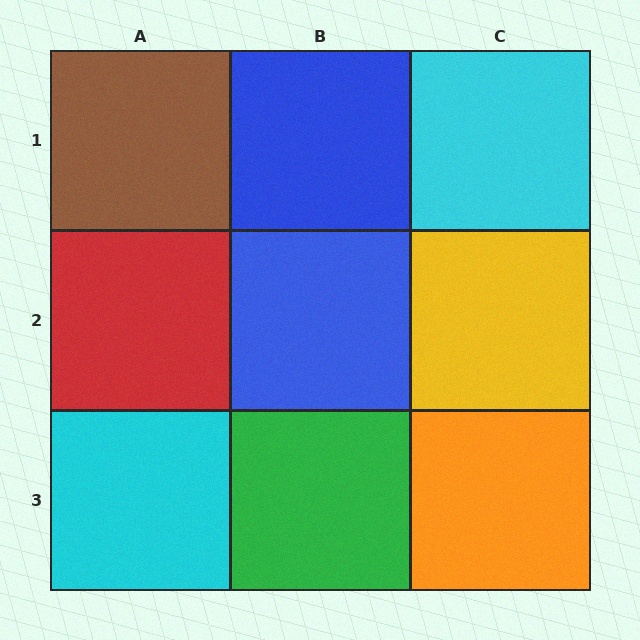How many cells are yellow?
1 cell is yellow.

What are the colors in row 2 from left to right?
Red, blue, yellow.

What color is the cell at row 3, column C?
Orange.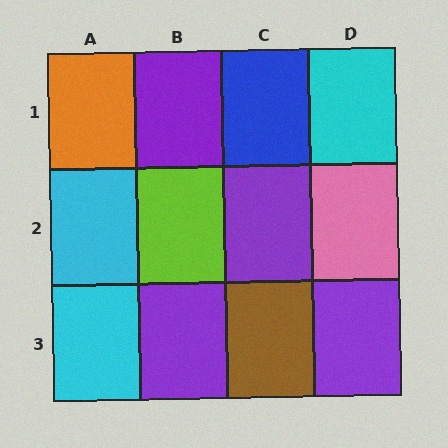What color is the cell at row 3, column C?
Brown.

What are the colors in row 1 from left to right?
Orange, purple, blue, cyan.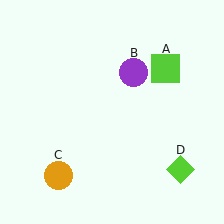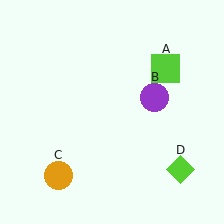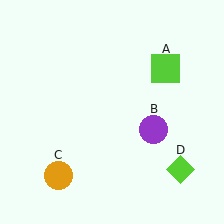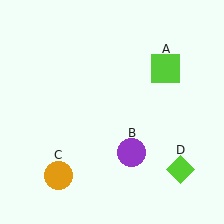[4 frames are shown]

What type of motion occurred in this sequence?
The purple circle (object B) rotated clockwise around the center of the scene.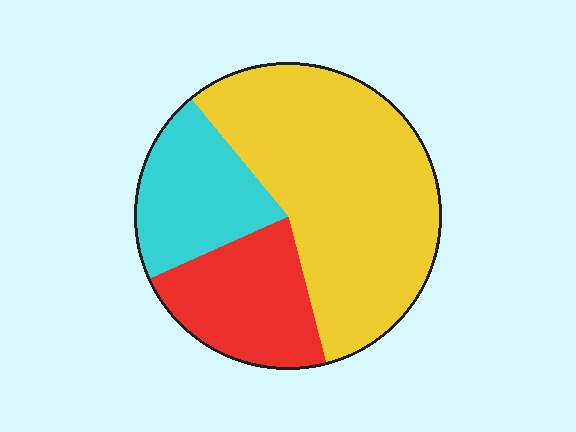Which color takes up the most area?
Yellow, at roughly 55%.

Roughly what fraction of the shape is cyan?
Cyan takes up about one fifth (1/5) of the shape.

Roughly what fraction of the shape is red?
Red takes up less than a quarter of the shape.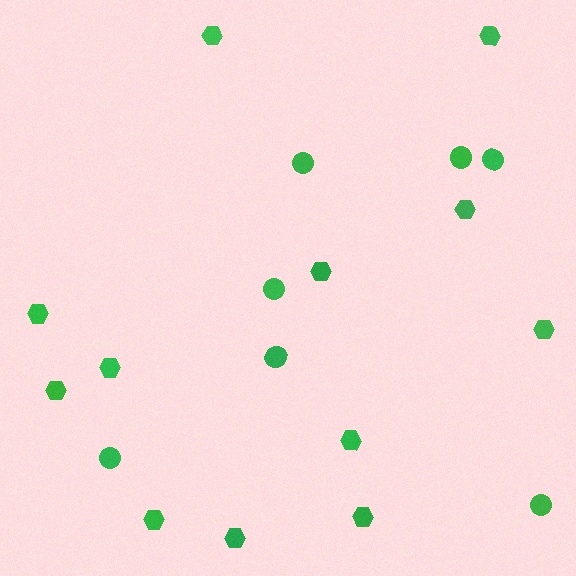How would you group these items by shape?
There are 2 groups: one group of hexagons (12) and one group of circles (7).